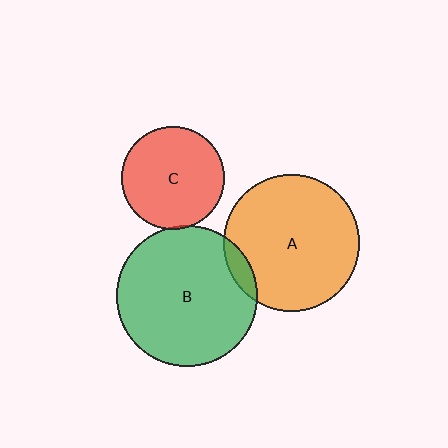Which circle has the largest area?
Circle B (green).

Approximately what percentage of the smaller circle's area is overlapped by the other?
Approximately 5%.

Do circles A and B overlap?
Yes.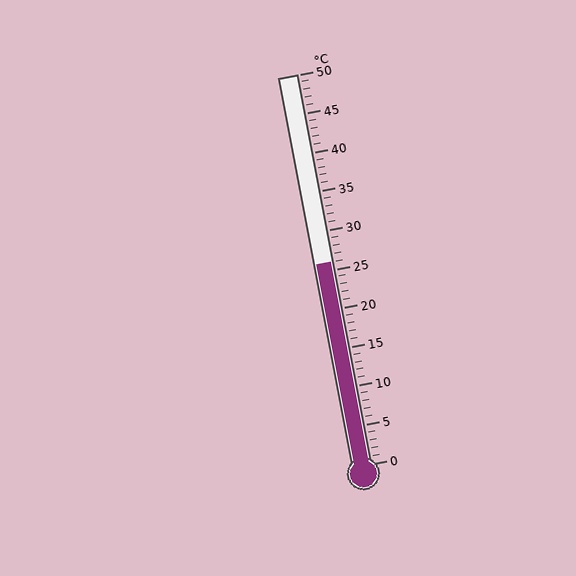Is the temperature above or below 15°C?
The temperature is above 15°C.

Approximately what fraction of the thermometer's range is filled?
The thermometer is filled to approximately 50% of its range.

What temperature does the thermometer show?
The thermometer shows approximately 26°C.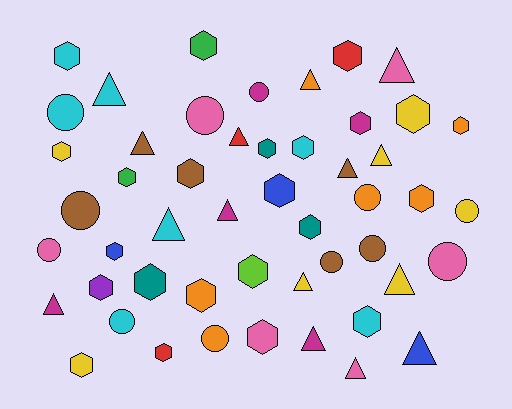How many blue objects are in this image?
There are 3 blue objects.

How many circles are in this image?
There are 12 circles.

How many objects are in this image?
There are 50 objects.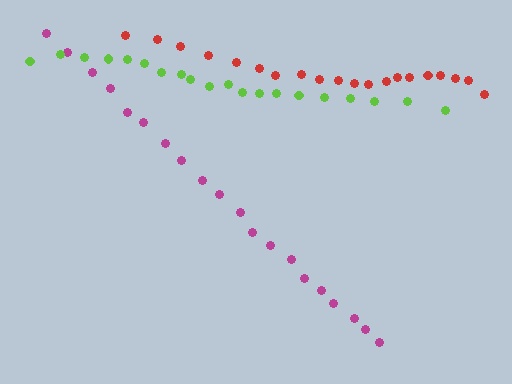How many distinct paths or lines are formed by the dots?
There are 3 distinct paths.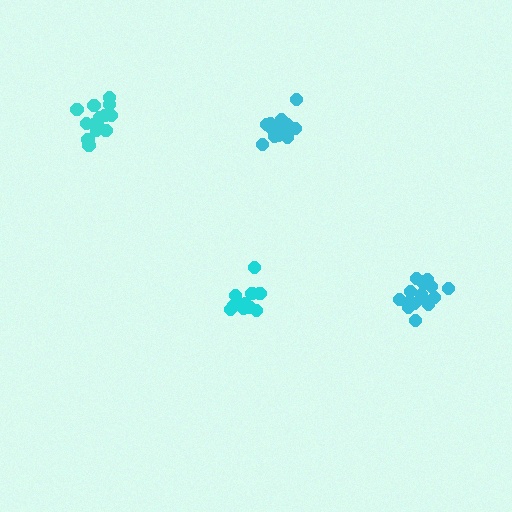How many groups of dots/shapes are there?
There are 4 groups.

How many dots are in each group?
Group 1: 13 dots, Group 2: 14 dots, Group 3: 16 dots, Group 4: 11 dots (54 total).